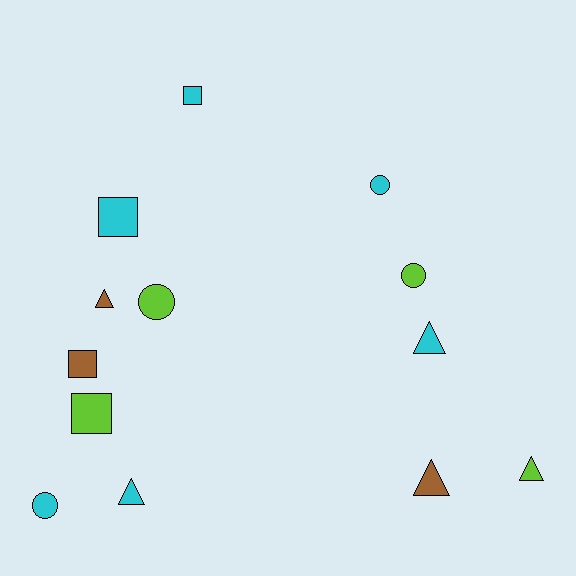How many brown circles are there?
There are no brown circles.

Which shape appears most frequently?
Triangle, with 5 objects.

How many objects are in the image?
There are 13 objects.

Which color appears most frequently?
Cyan, with 6 objects.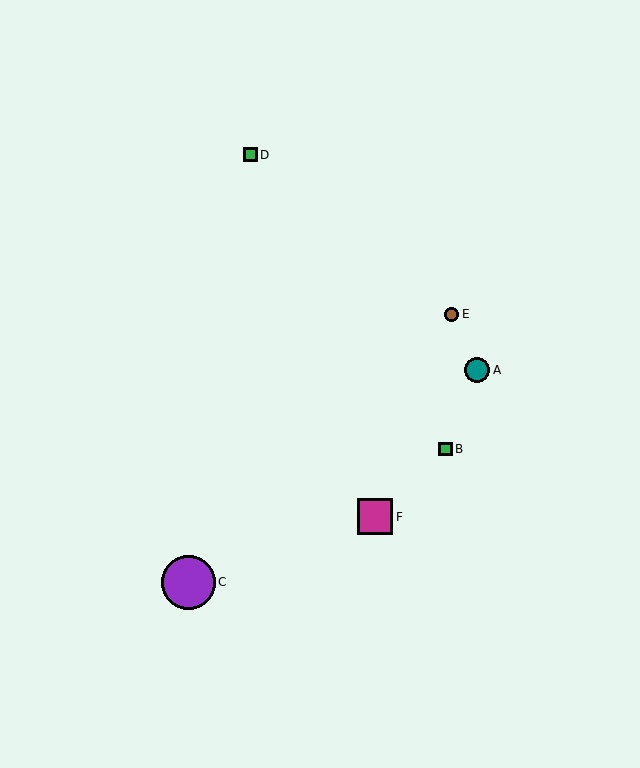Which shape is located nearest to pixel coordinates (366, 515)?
The magenta square (labeled F) at (375, 517) is nearest to that location.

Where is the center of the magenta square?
The center of the magenta square is at (375, 517).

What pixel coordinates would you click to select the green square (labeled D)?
Click at (250, 155) to select the green square D.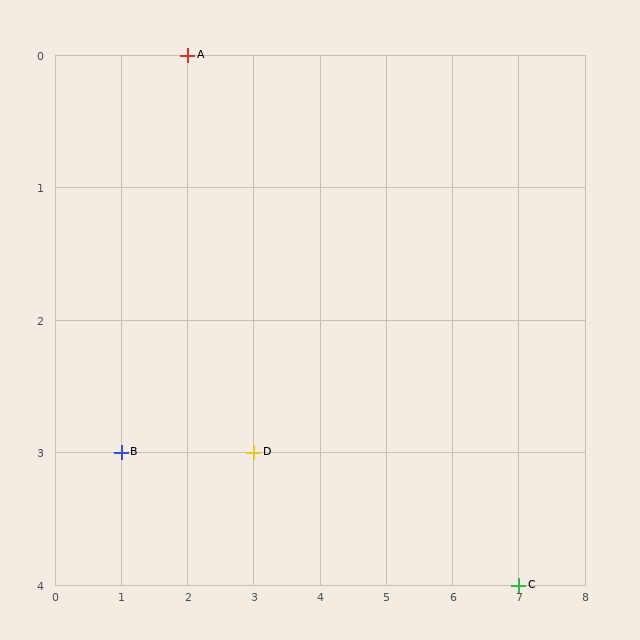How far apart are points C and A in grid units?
Points C and A are 5 columns and 4 rows apart (about 6.4 grid units diagonally).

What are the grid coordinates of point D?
Point D is at grid coordinates (3, 3).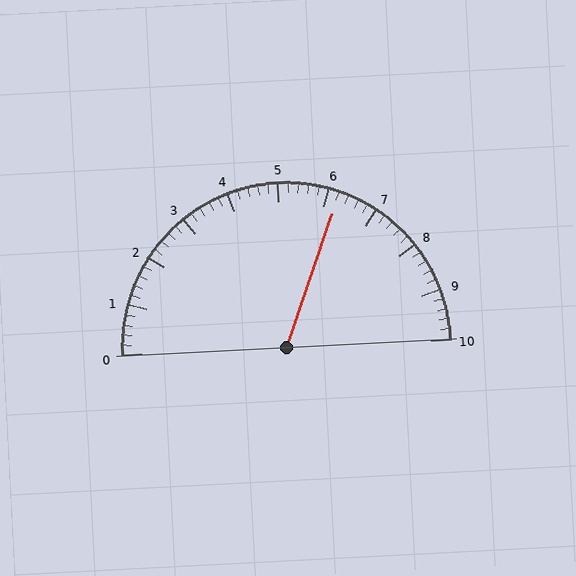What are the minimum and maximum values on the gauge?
The gauge ranges from 0 to 10.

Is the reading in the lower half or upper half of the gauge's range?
The reading is in the upper half of the range (0 to 10).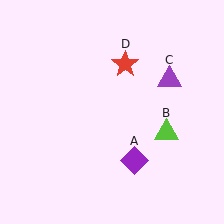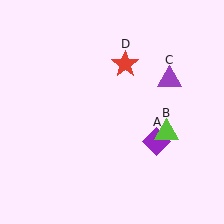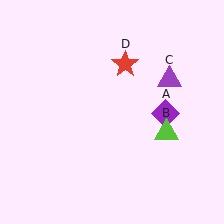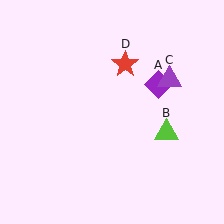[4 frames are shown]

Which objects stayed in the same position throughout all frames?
Lime triangle (object B) and purple triangle (object C) and red star (object D) remained stationary.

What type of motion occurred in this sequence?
The purple diamond (object A) rotated counterclockwise around the center of the scene.